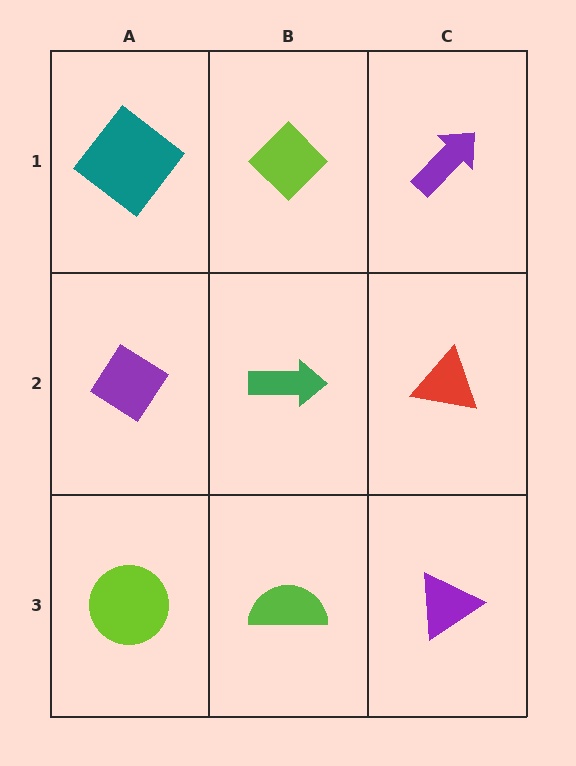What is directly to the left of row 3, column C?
A lime semicircle.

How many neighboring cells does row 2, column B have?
4.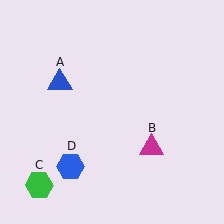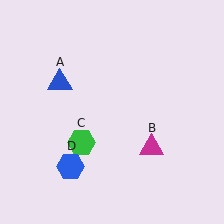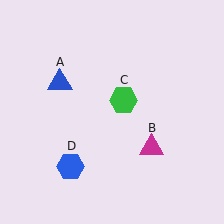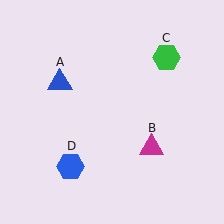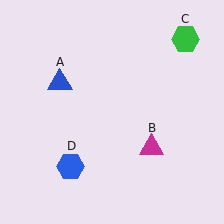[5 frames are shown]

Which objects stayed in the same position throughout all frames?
Blue triangle (object A) and magenta triangle (object B) and blue hexagon (object D) remained stationary.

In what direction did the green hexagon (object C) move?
The green hexagon (object C) moved up and to the right.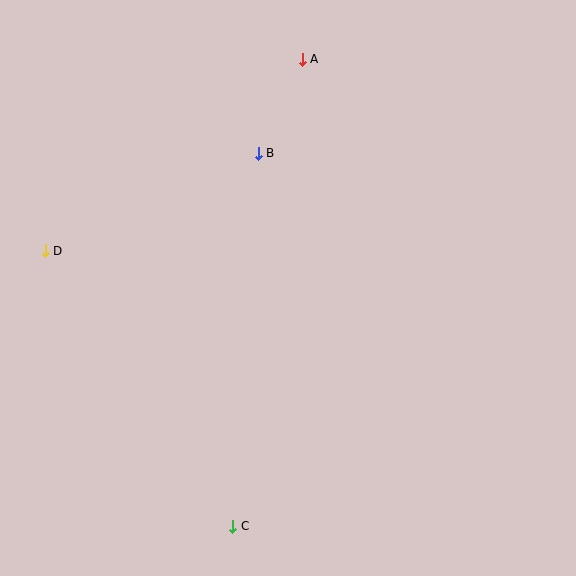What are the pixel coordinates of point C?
Point C is at (233, 527).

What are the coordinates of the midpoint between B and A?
The midpoint between B and A is at (280, 106).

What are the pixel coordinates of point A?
Point A is at (302, 59).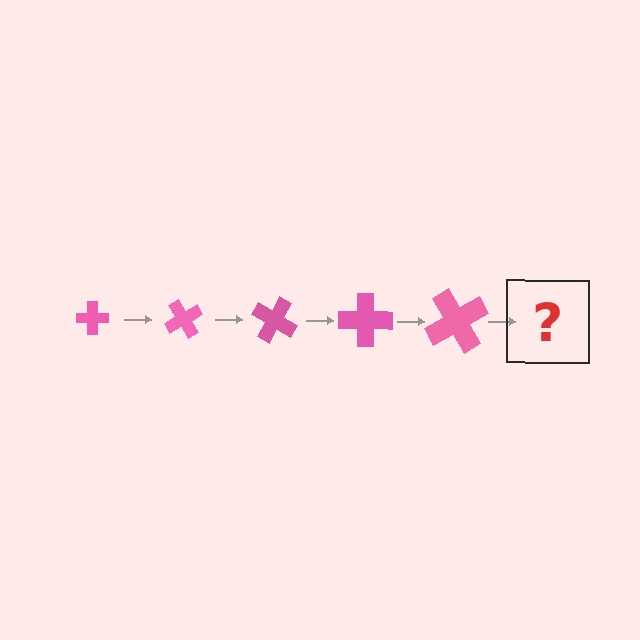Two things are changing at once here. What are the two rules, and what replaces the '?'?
The two rules are that the cross grows larger each step and it rotates 60 degrees each step. The '?' should be a cross, larger than the previous one and rotated 300 degrees from the start.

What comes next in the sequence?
The next element should be a cross, larger than the previous one and rotated 300 degrees from the start.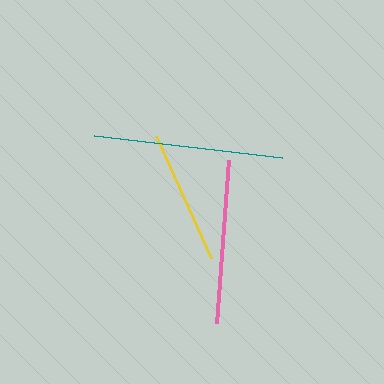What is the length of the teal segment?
The teal segment is approximately 190 pixels long.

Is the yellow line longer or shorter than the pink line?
The pink line is longer than the yellow line.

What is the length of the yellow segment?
The yellow segment is approximately 135 pixels long.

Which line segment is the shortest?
The yellow line is the shortest at approximately 135 pixels.